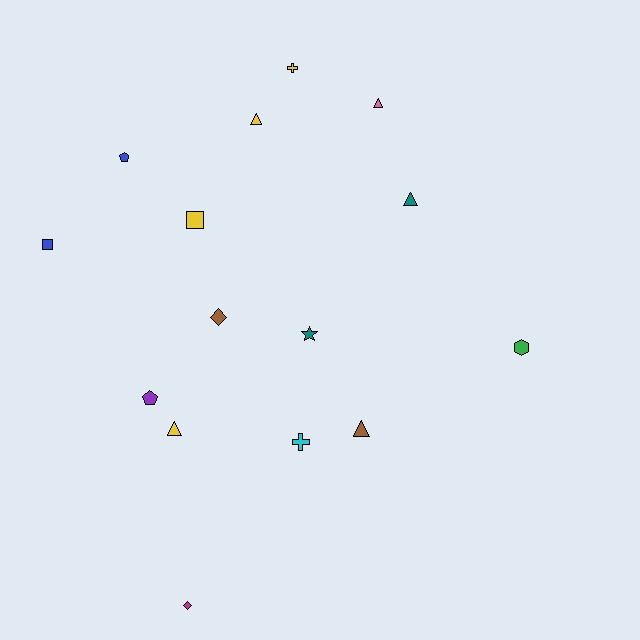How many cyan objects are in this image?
There is 1 cyan object.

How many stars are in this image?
There is 1 star.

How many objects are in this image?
There are 15 objects.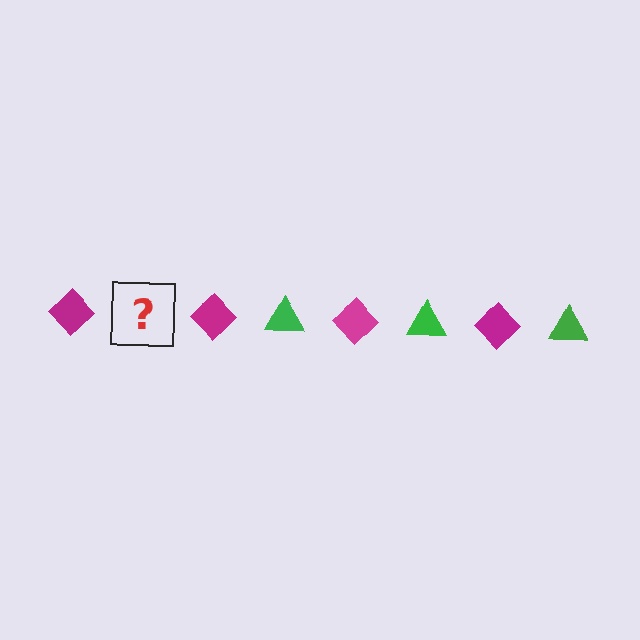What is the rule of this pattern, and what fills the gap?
The rule is that the pattern alternates between magenta diamond and green triangle. The gap should be filled with a green triangle.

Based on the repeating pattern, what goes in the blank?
The blank should be a green triangle.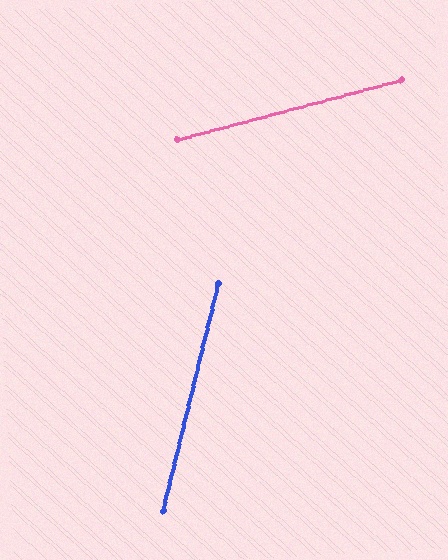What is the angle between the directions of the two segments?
Approximately 61 degrees.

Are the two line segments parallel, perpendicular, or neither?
Neither parallel nor perpendicular — they differ by about 61°.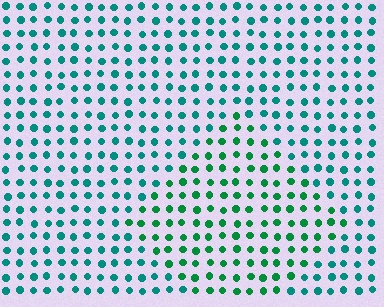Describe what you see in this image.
The image is filled with small teal elements in a uniform arrangement. A diamond-shaped region is visible where the elements are tinted to a slightly different hue, forming a subtle color boundary.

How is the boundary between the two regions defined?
The boundary is defined purely by a slight shift in hue (about 29 degrees). Spacing, size, and orientation are identical on both sides.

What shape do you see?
I see a diamond.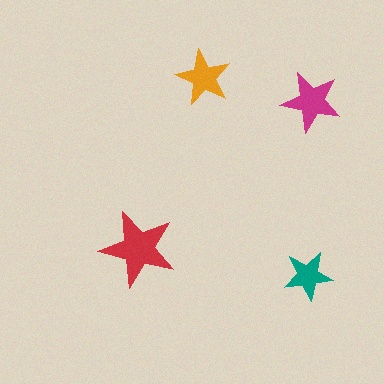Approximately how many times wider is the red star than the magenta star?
About 1.5 times wider.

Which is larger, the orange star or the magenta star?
The magenta one.